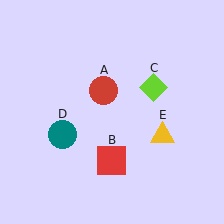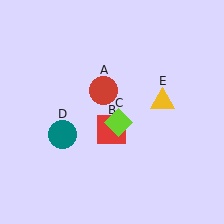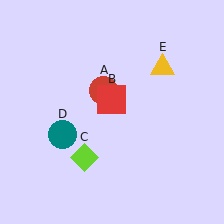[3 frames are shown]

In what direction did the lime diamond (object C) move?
The lime diamond (object C) moved down and to the left.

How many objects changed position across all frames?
3 objects changed position: red square (object B), lime diamond (object C), yellow triangle (object E).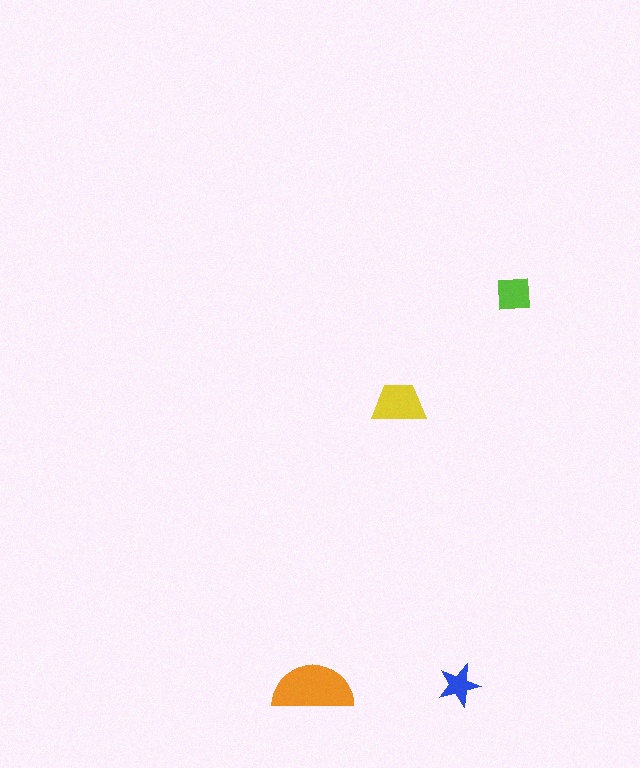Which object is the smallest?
The blue star.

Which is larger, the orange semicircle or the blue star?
The orange semicircle.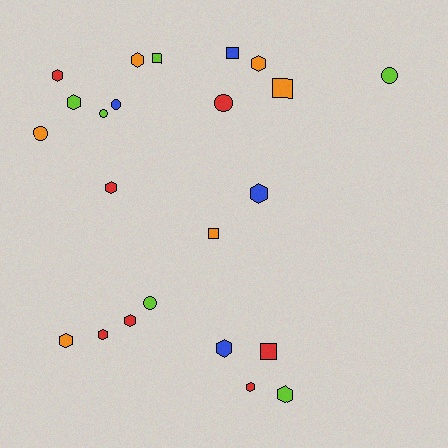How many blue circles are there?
There is 1 blue circle.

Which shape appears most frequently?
Hexagon, with 12 objects.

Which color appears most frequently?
Red, with 7 objects.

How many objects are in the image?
There are 23 objects.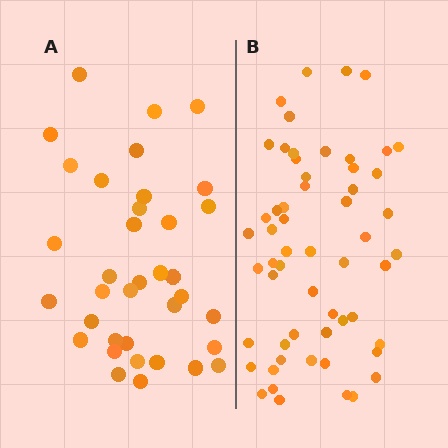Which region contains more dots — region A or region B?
Region B (the right region) has more dots.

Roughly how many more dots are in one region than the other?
Region B has approximately 20 more dots than region A.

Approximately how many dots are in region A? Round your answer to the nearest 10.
About 40 dots. (The exact count is 36, which rounds to 40.)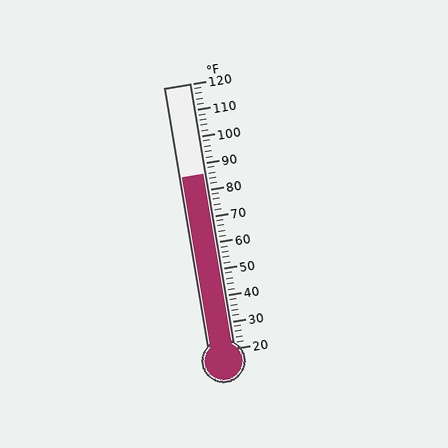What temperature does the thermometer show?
The thermometer shows approximately 86°F.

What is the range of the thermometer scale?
The thermometer scale ranges from 20°F to 120°F.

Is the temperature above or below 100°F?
The temperature is below 100°F.